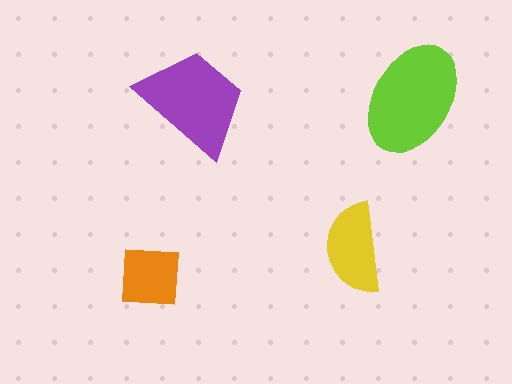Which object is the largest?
The lime ellipse.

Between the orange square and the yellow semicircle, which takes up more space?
The yellow semicircle.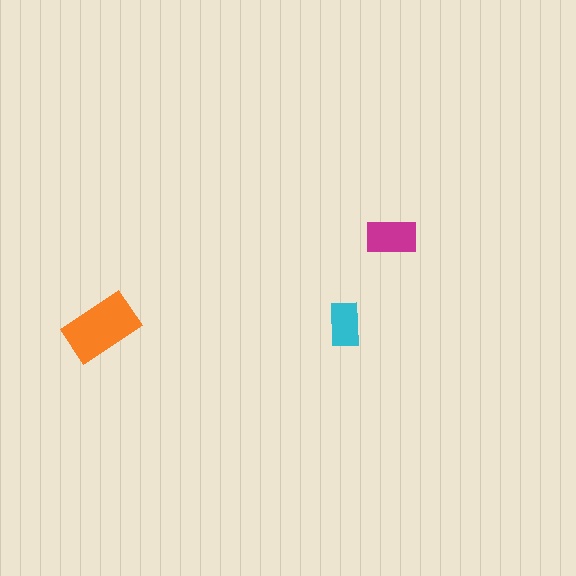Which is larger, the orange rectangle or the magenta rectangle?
The orange one.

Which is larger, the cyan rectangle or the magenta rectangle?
The magenta one.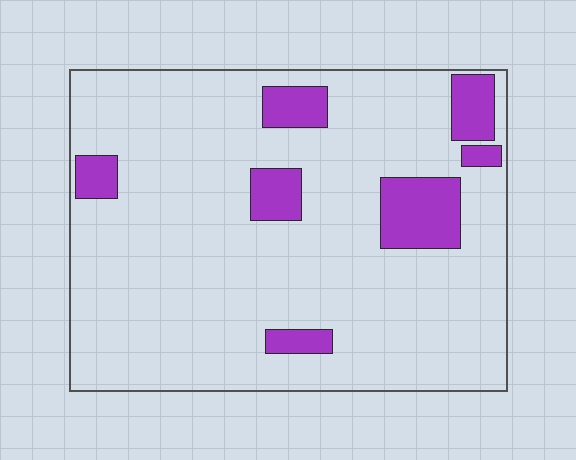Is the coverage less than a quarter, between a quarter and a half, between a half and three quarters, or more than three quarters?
Less than a quarter.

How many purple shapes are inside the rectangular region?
7.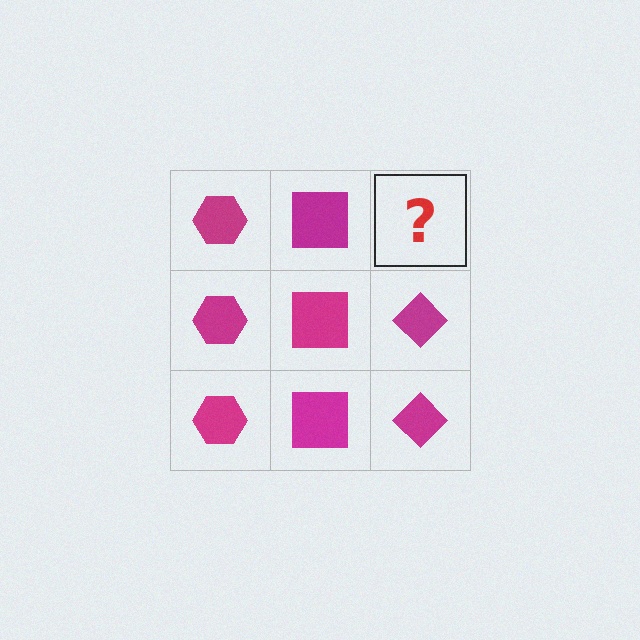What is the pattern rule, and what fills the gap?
The rule is that each column has a consistent shape. The gap should be filled with a magenta diamond.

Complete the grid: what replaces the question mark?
The question mark should be replaced with a magenta diamond.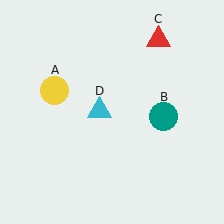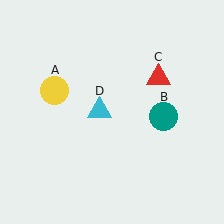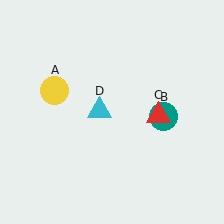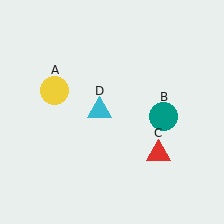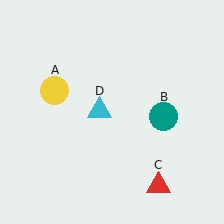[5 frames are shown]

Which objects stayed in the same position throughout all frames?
Yellow circle (object A) and teal circle (object B) and cyan triangle (object D) remained stationary.